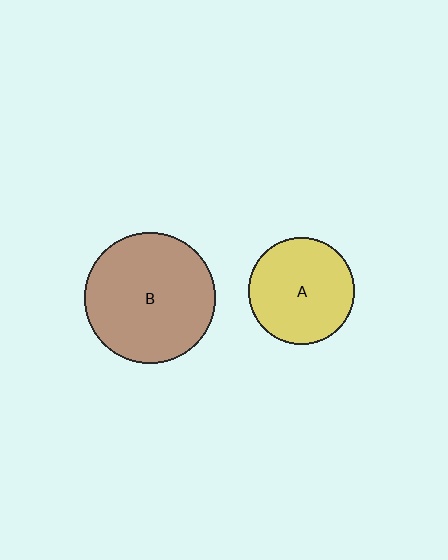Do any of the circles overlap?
No, none of the circles overlap.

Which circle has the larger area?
Circle B (brown).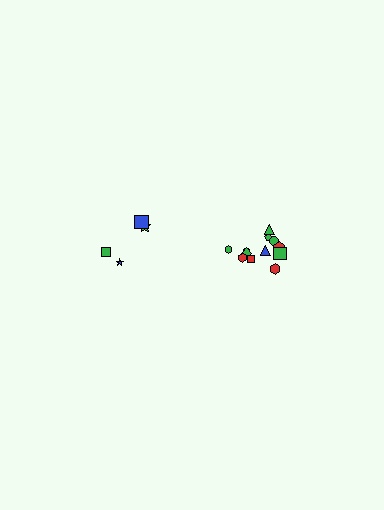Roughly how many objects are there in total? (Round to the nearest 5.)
Roughly 15 objects in total.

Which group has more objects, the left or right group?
The right group.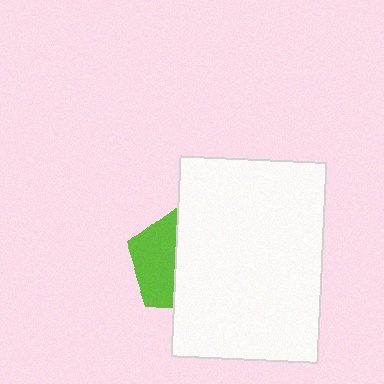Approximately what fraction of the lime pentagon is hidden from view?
Roughly 58% of the lime pentagon is hidden behind the white rectangle.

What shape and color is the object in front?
The object in front is a white rectangle.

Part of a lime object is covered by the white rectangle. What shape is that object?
It is a pentagon.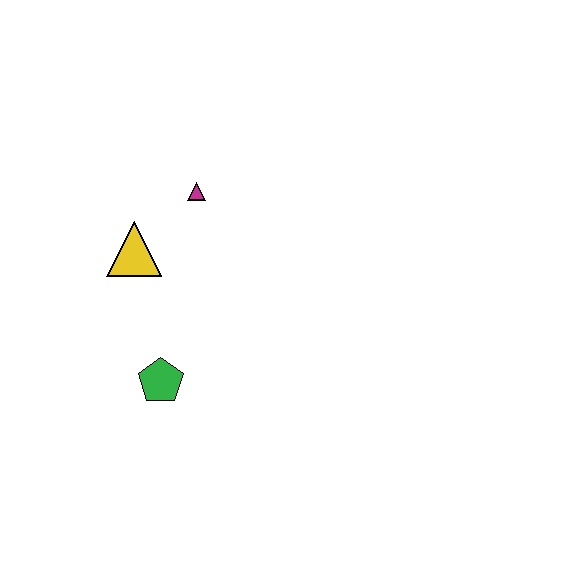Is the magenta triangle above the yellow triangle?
Yes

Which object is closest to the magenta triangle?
The yellow triangle is closest to the magenta triangle.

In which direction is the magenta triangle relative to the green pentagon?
The magenta triangle is above the green pentagon.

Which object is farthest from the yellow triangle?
The green pentagon is farthest from the yellow triangle.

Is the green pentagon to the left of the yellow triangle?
No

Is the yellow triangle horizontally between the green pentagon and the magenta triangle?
No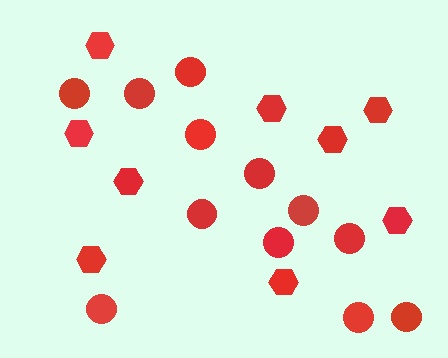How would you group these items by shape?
There are 2 groups: one group of circles (12) and one group of hexagons (9).